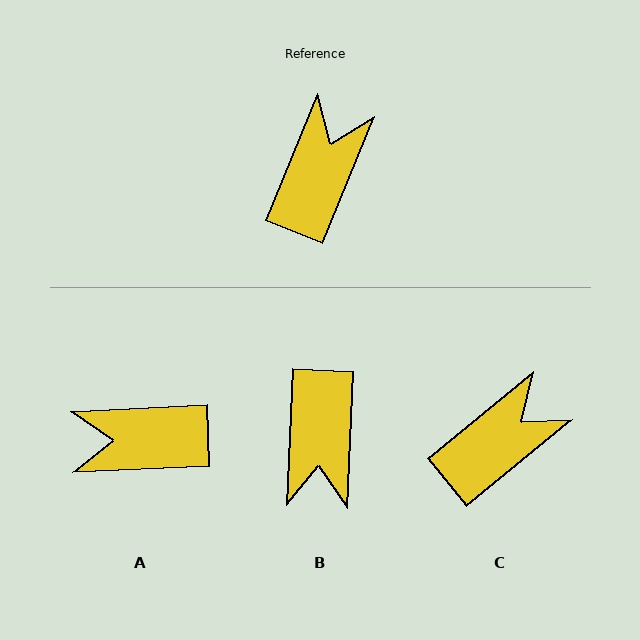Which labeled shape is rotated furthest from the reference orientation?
B, about 160 degrees away.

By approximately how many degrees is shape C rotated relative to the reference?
Approximately 29 degrees clockwise.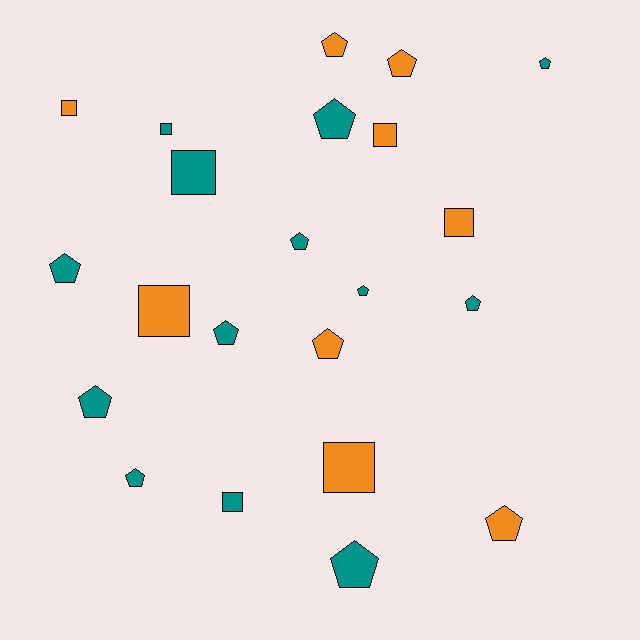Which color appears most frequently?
Teal, with 13 objects.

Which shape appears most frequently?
Pentagon, with 14 objects.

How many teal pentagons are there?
There are 10 teal pentagons.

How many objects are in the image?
There are 22 objects.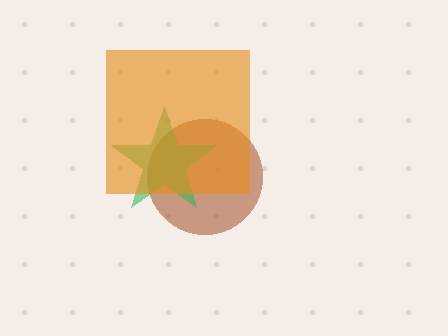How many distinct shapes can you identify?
There are 3 distinct shapes: a brown circle, a green star, an orange square.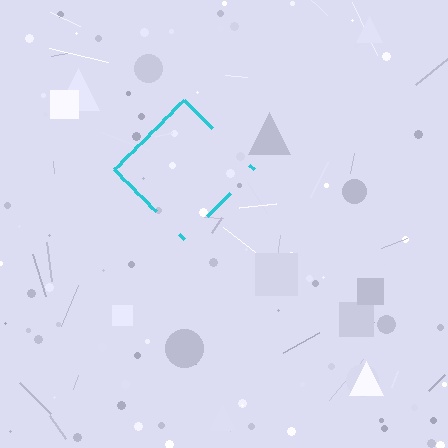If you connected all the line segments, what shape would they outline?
They would outline a diamond.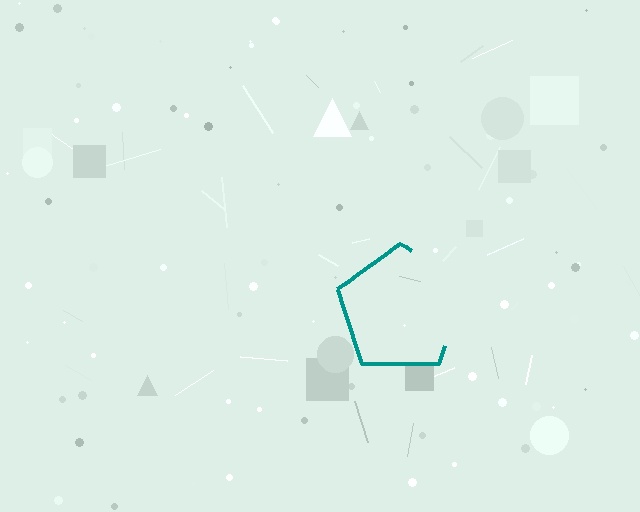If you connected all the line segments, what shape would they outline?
They would outline a pentagon.